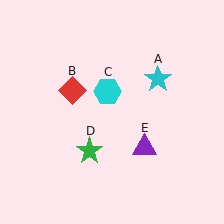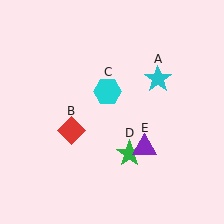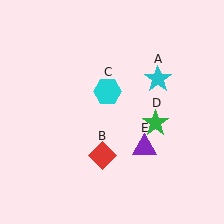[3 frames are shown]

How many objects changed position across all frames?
2 objects changed position: red diamond (object B), green star (object D).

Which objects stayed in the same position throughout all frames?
Cyan star (object A) and cyan hexagon (object C) and purple triangle (object E) remained stationary.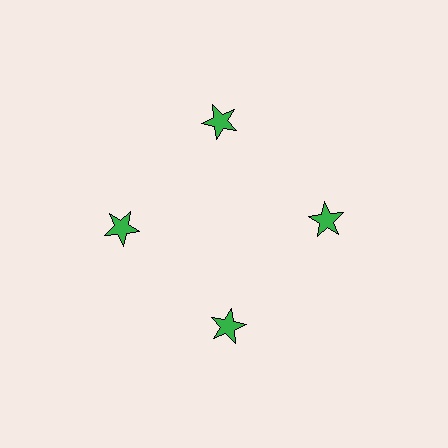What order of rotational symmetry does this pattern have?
This pattern has 4-fold rotational symmetry.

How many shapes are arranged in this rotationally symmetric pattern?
There are 4 shapes, arranged in 4 groups of 1.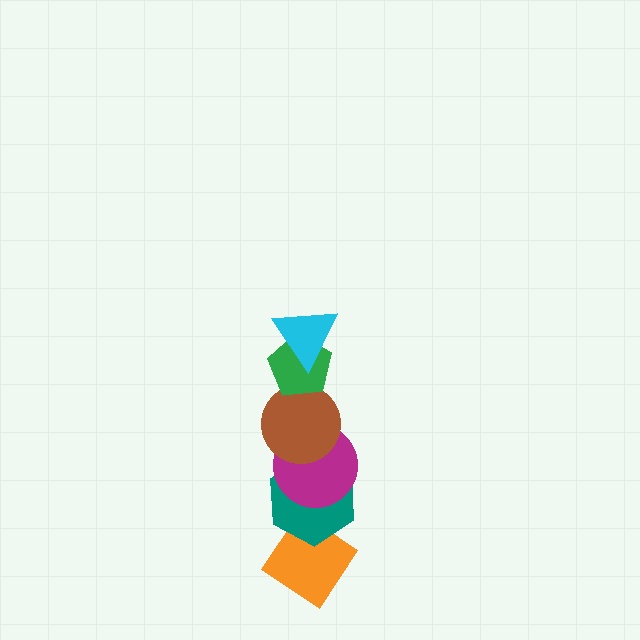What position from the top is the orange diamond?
The orange diamond is 6th from the top.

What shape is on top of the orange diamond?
The teal hexagon is on top of the orange diamond.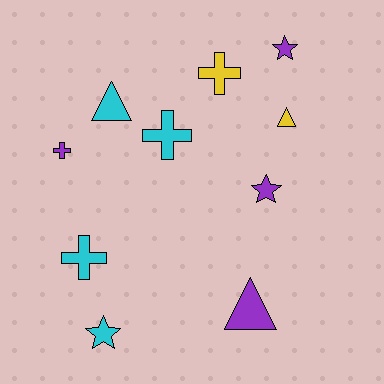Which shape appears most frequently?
Cross, with 4 objects.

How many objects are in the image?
There are 10 objects.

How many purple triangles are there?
There is 1 purple triangle.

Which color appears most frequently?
Cyan, with 4 objects.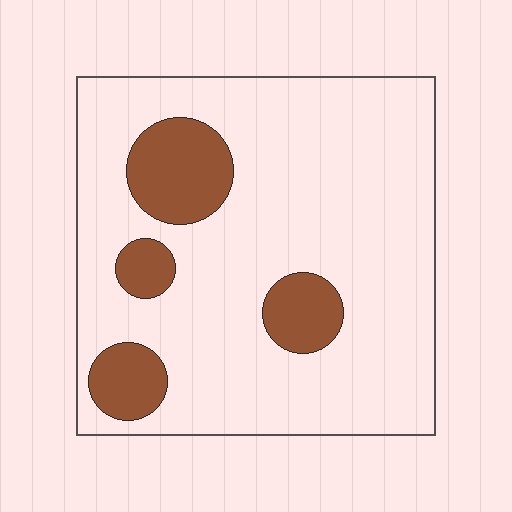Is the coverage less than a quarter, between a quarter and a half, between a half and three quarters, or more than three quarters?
Less than a quarter.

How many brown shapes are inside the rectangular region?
4.